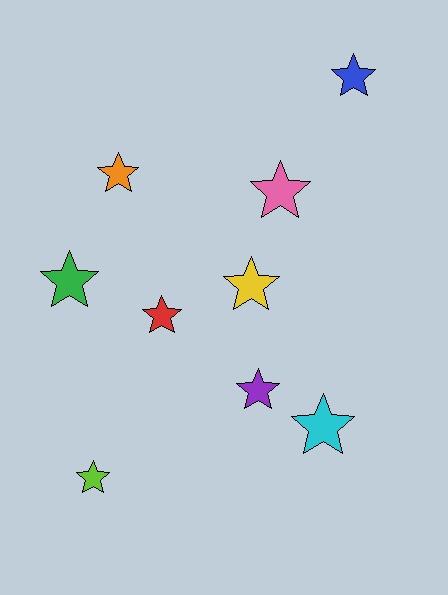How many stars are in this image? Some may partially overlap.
There are 9 stars.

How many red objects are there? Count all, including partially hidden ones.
There is 1 red object.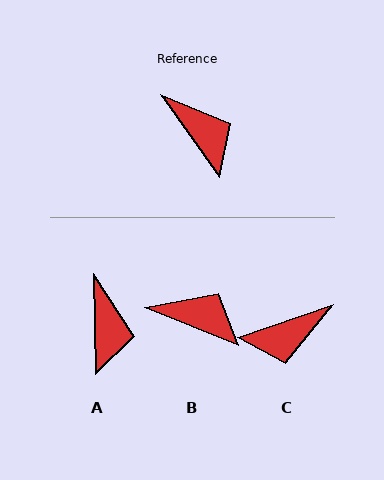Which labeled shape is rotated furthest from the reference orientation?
C, about 107 degrees away.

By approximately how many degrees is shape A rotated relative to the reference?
Approximately 34 degrees clockwise.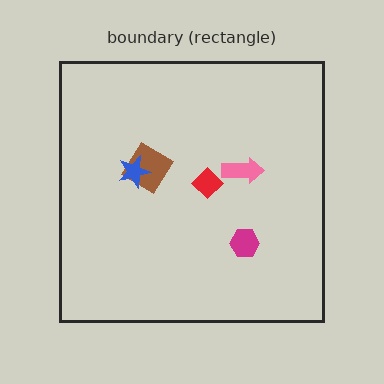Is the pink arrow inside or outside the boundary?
Inside.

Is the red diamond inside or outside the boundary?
Inside.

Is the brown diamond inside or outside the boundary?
Inside.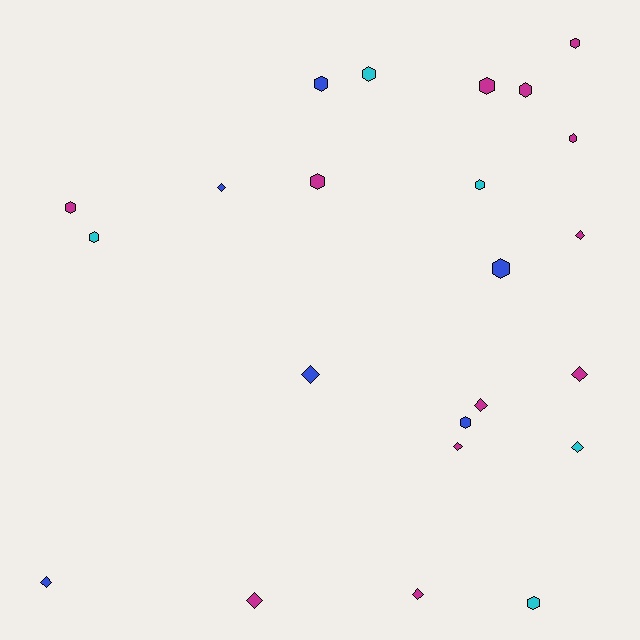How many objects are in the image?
There are 23 objects.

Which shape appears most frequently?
Hexagon, with 13 objects.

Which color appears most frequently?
Magenta, with 12 objects.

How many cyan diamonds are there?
There is 1 cyan diamond.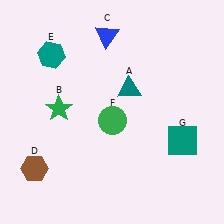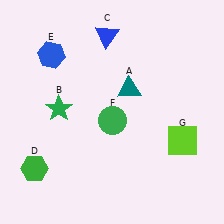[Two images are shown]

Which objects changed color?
D changed from brown to green. E changed from teal to blue. G changed from teal to lime.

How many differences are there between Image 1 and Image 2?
There are 3 differences between the two images.